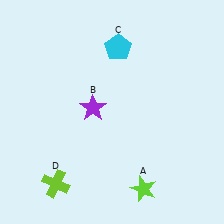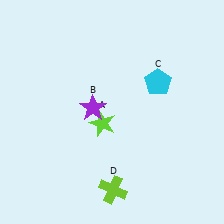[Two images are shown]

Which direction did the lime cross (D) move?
The lime cross (D) moved right.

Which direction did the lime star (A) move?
The lime star (A) moved up.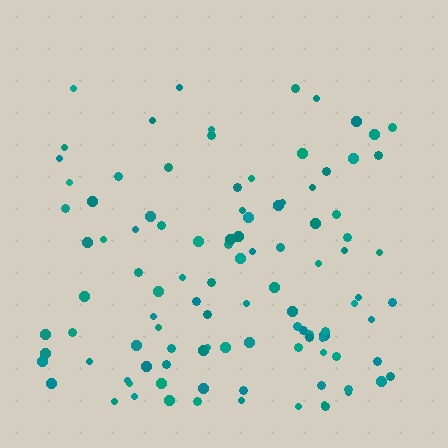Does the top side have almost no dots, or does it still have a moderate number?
Still a moderate number, just noticeably fewer than the bottom.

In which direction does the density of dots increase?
From top to bottom, with the bottom side densest.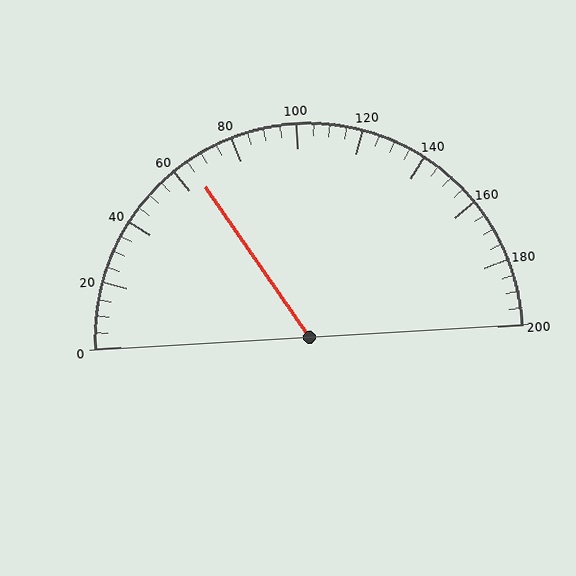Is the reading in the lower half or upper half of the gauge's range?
The reading is in the lower half of the range (0 to 200).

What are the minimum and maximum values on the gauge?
The gauge ranges from 0 to 200.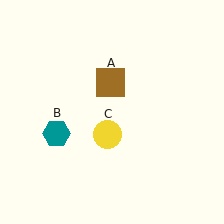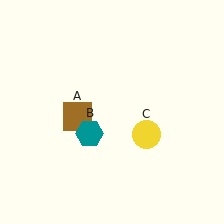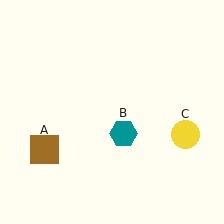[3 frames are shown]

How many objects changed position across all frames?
3 objects changed position: brown square (object A), teal hexagon (object B), yellow circle (object C).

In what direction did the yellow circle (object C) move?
The yellow circle (object C) moved right.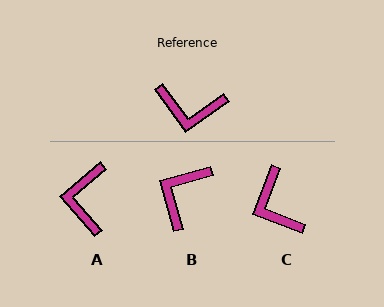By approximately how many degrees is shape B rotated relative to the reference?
Approximately 110 degrees clockwise.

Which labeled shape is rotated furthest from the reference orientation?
B, about 110 degrees away.